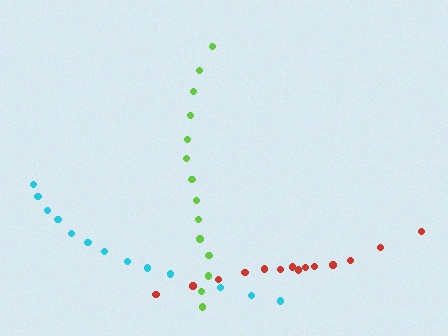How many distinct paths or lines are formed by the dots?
There are 3 distinct paths.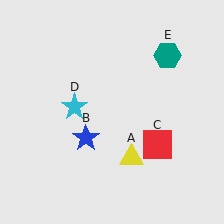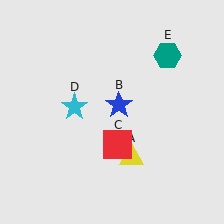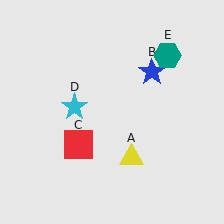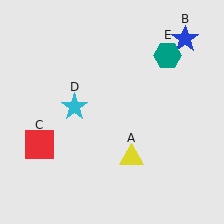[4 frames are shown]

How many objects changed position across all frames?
2 objects changed position: blue star (object B), red square (object C).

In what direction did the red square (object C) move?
The red square (object C) moved left.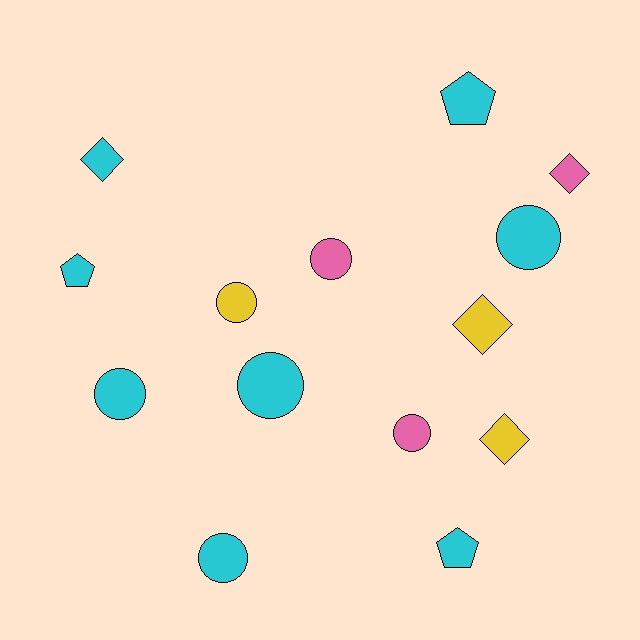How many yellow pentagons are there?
There are no yellow pentagons.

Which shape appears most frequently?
Circle, with 7 objects.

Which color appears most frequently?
Cyan, with 8 objects.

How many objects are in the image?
There are 14 objects.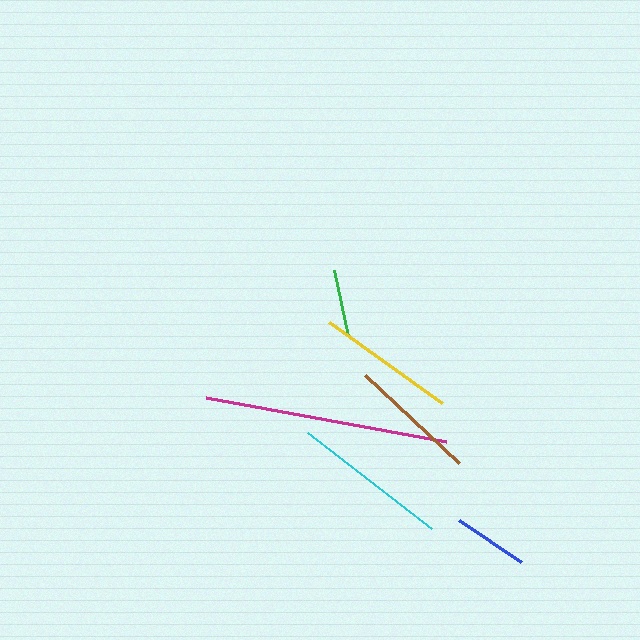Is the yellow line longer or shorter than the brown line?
The yellow line is longer than the brown line.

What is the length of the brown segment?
The brown segment is approximately 130 pixels long.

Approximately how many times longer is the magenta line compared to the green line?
The magenta line is approximately 3.6 times the length of the green line.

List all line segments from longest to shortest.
From longest to shortest: magenta, cyan, yellow, brown, blue, green.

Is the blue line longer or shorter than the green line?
The blue line is longer than the green line.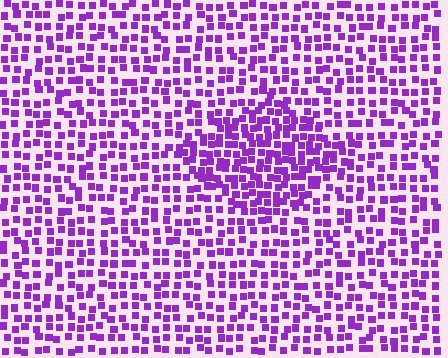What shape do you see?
I see a diamond.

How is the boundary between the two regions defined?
The boundary is defined by a change in element density (approximately 1.7x ratio). All elements are the same color, size, and shape.